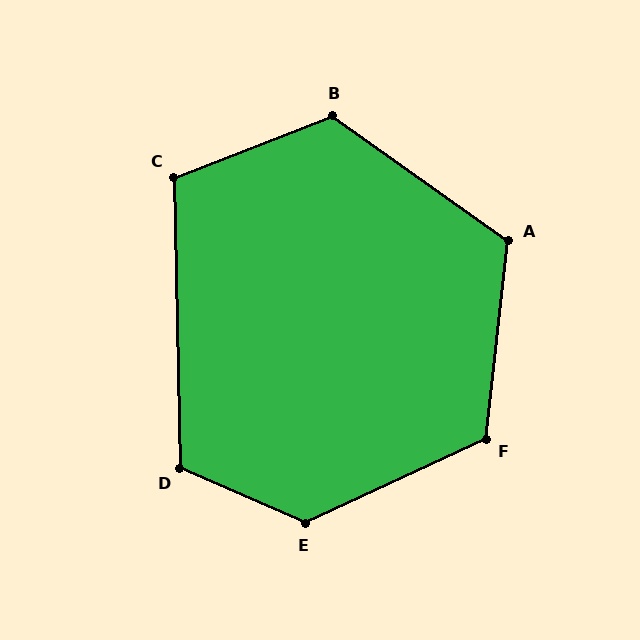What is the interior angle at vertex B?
Approximately 123 degrees (obtuse).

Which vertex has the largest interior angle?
E, at approximately 131 degrees.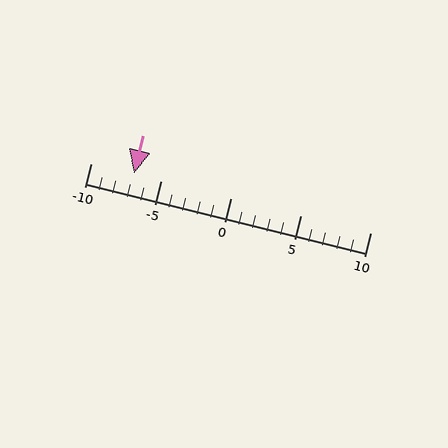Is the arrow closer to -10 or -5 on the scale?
The arrow is closer to -5.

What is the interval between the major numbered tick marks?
The major tick marks are spaced 5 units apart.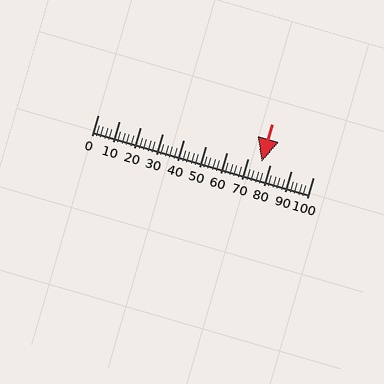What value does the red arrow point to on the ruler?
The red arrow points to approximately 76.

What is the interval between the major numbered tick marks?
The major tick marks are spaced 10 units apart.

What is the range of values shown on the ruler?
The ruler shows values from 0 to 100.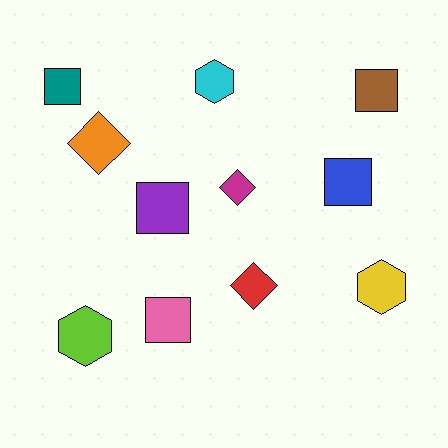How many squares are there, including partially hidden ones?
There are 5 squares.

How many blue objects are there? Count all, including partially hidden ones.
There is 1 blue object.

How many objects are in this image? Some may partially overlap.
There are 11 objects.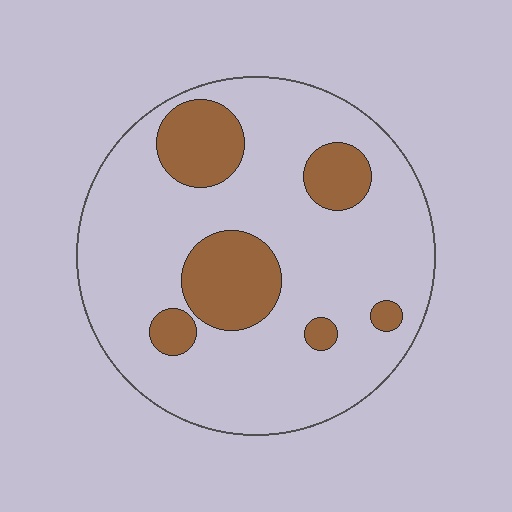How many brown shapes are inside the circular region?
6.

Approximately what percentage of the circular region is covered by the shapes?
Approximately 20%.